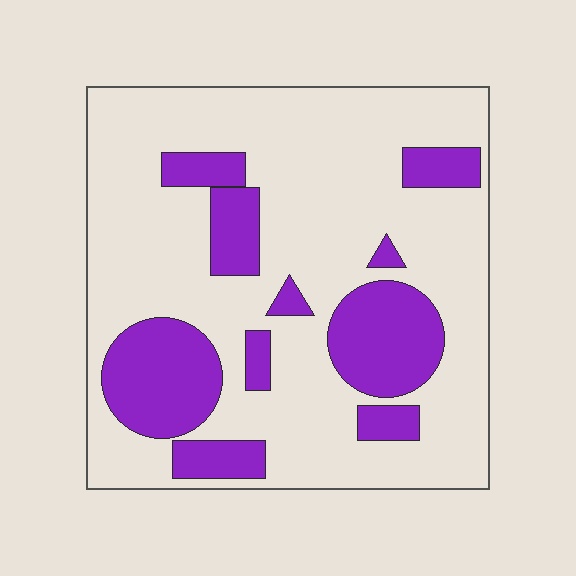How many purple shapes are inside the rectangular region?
10.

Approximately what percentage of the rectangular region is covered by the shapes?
Approximately 25%.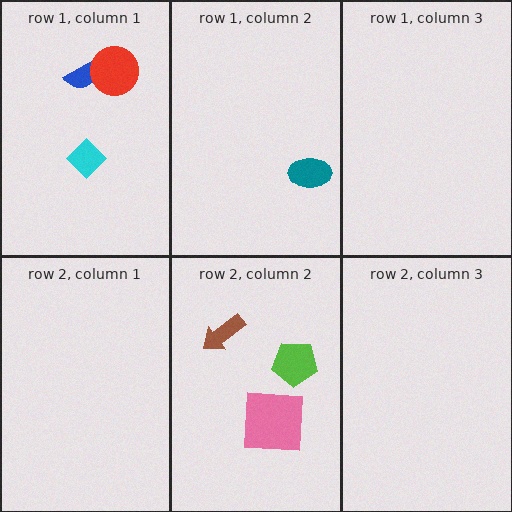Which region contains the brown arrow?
The row 2, column 2 region.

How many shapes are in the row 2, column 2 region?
3.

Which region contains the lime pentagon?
The row 2, column 2 region.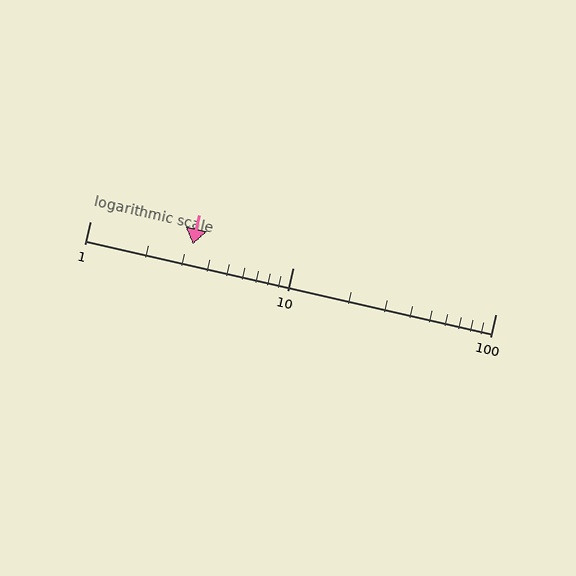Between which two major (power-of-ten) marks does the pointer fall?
The pointer is between 1 and 10.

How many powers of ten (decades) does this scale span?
The scale spans 2 decades, from 1 to 100.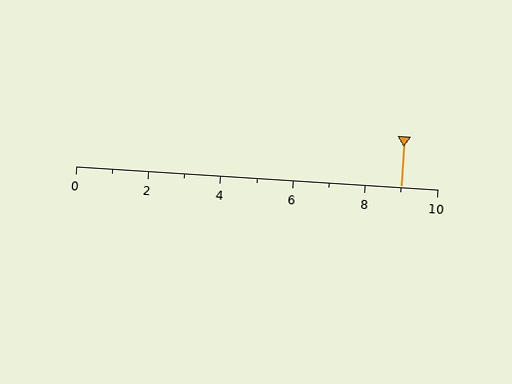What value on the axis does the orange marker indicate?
The marker indicates approximately 9.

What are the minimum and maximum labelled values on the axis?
The axis runs from 0 to 10.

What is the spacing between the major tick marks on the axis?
The major ticks are spaced 2 apart.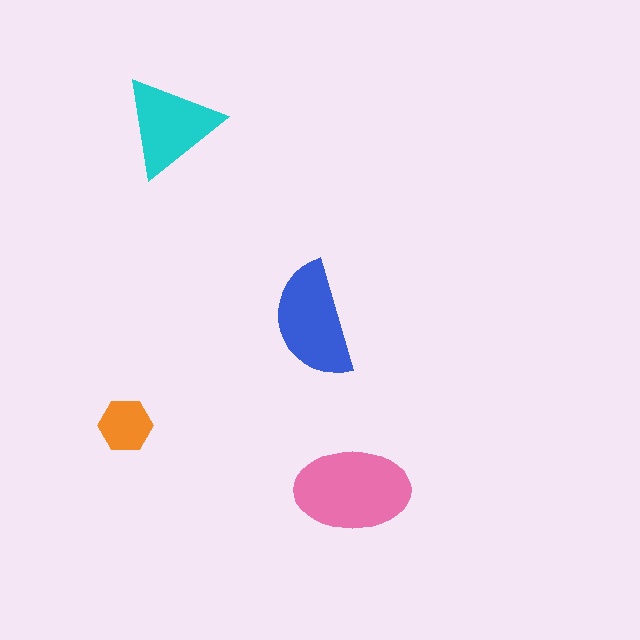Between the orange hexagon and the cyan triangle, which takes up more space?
The cyan triangle.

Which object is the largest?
The pink ellipse.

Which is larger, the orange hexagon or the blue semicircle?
The blue semicircle.